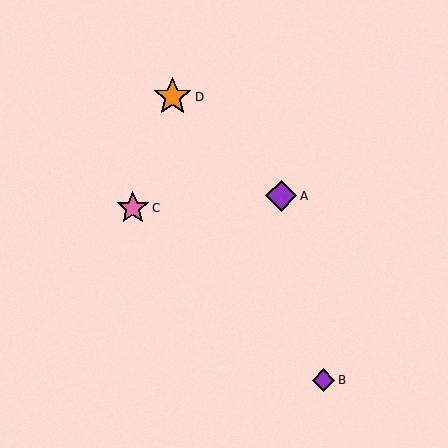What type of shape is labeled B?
Shape B is a purple diamond.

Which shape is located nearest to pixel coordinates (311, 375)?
The purple diamond (labeled B) at (324, 380) is nearest to that location.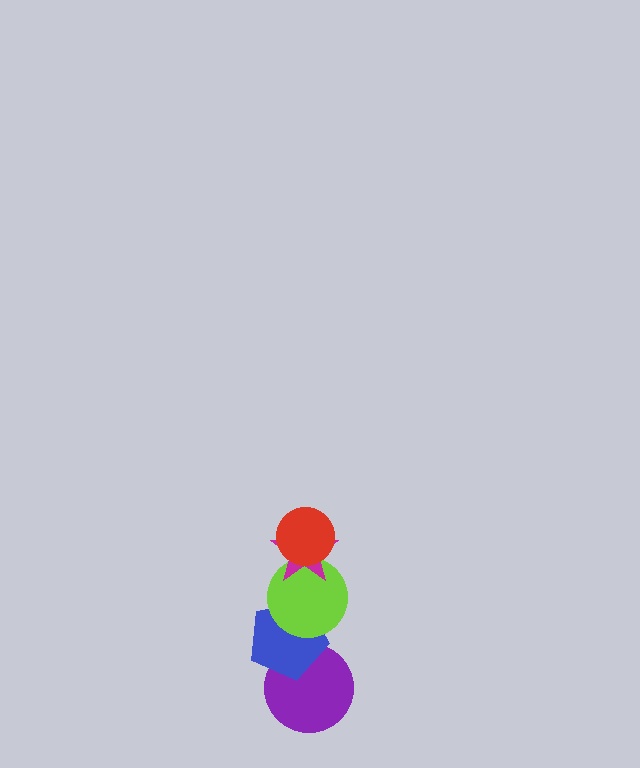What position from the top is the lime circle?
The lime circle is 3rd from the top.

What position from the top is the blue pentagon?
The blue pentagon is 4th from the top.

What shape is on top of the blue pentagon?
The lime circle is on top of the blue pentagon.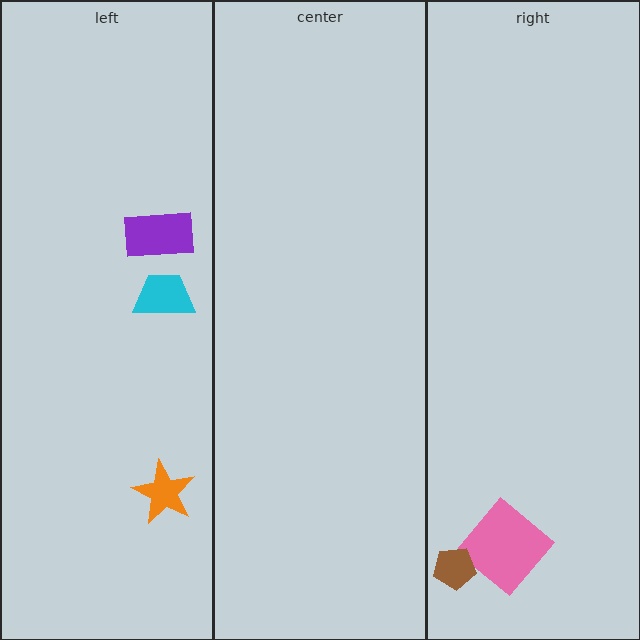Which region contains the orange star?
The left region.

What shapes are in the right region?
The pink diamond, the brown pentagon.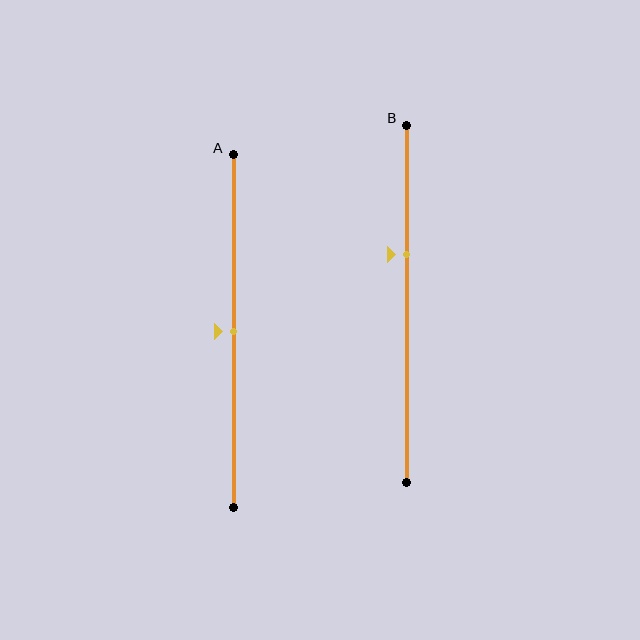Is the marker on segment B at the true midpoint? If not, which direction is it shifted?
No, the marker on segment B is shifted upward by about 14% of the segment length.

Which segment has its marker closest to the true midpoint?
Segment A has its marker closest to the true midpoint.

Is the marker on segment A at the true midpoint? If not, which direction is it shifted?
Yes, the marker on segment A is at the true midpoint.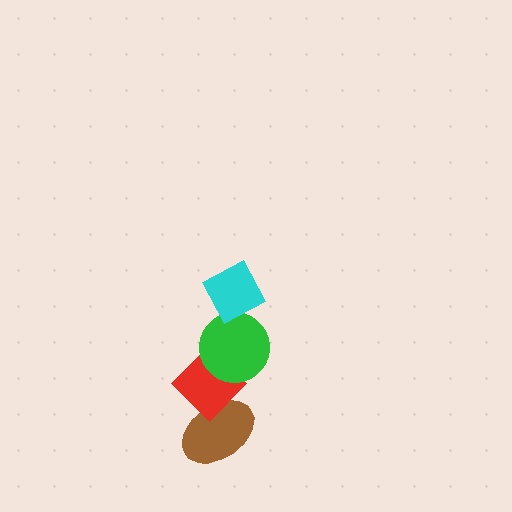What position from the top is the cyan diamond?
The cyan diamond is 1st from the top.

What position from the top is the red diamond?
The red diamond is 3rd from the top.